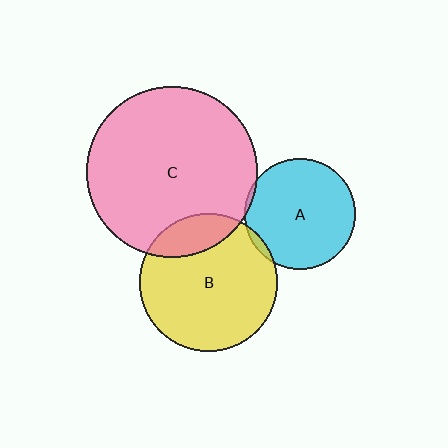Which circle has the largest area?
Circle C (pink).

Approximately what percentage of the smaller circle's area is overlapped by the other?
Approximately 5%.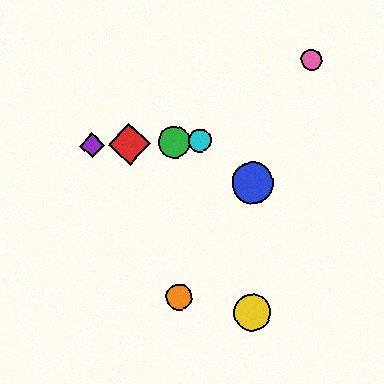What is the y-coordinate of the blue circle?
The blue circle is at y≈183.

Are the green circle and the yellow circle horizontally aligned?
No, the green circle is at y≈142 and the yellow circle is at y≈313.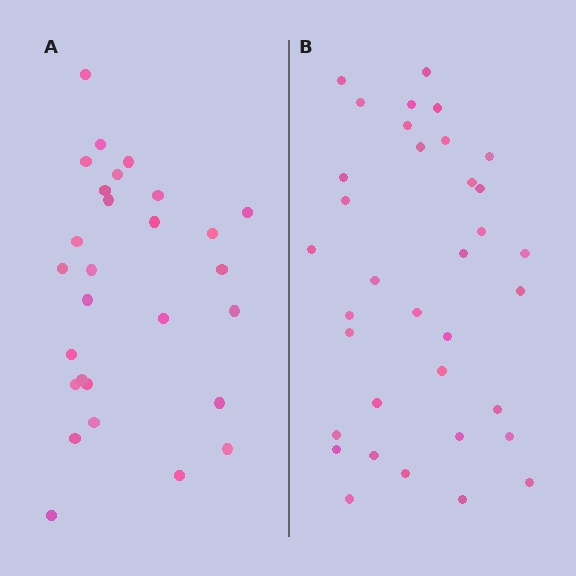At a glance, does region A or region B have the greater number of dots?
Region B (the right region) has more dots.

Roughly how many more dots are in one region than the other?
Region B has roughly 8 or so more dots than region A.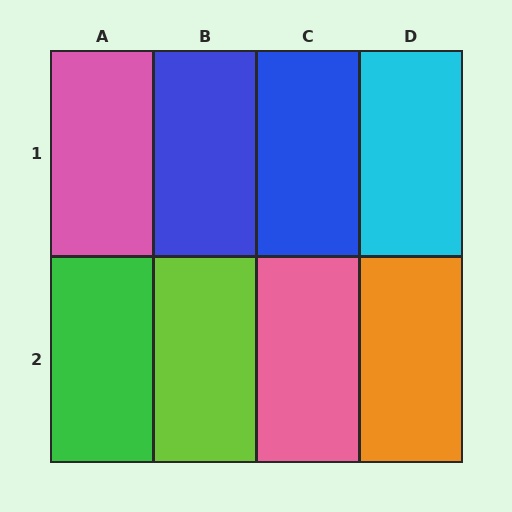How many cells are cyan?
1 cell is cyan.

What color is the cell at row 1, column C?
Blue.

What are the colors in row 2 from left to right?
Green, lime, pink, orange.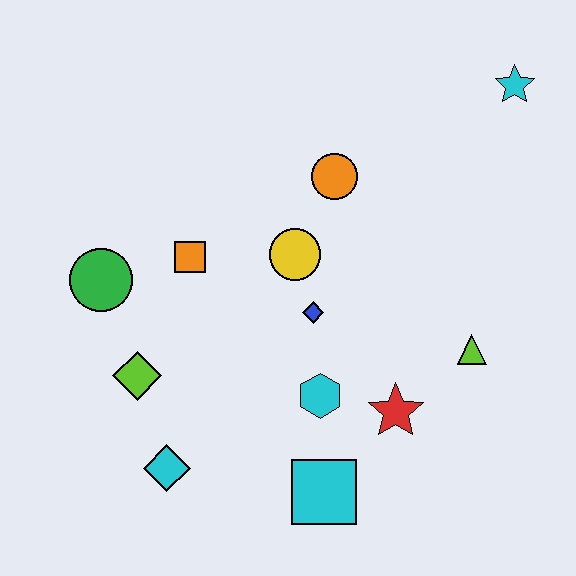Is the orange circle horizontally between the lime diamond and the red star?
Yes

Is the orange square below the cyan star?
Yes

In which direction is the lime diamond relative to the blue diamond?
The lime diamond is to the left of the blue diamond.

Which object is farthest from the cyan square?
The cyan star is farthest from the cyan square.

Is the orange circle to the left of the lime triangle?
Yes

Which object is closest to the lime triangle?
The red star is closest to the lime triangle.